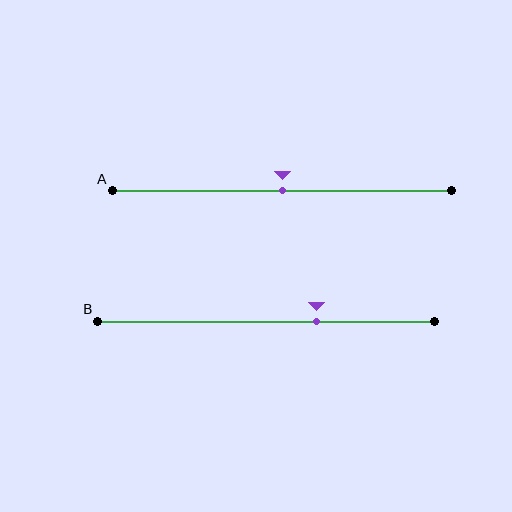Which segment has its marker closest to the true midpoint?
Segment A has its marker closest to the true midpoint.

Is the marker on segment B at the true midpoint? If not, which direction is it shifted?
No, the marker on segment B is shifted to the right by about 15% of the segment length.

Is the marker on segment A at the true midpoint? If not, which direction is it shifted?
Yes, the marker on segment A is at the true midpoint.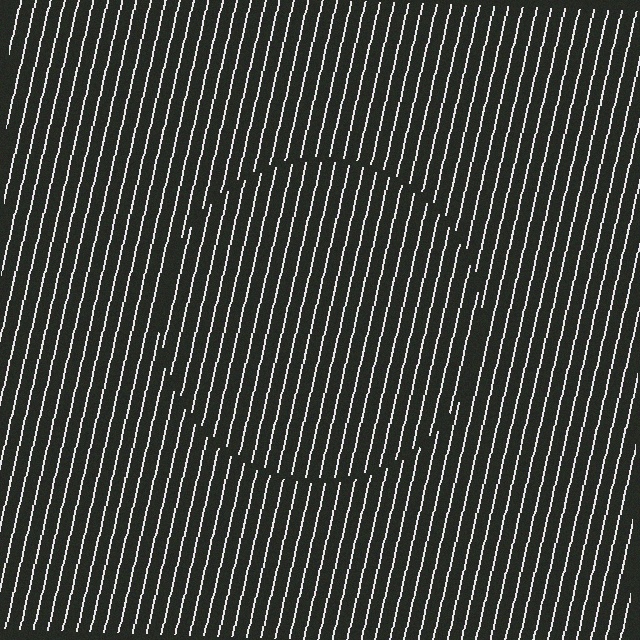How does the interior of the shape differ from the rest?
The interior of the shape contains the same grating, shifted by half a period — the contour is defined by the phase discontinuity where line-ends from the inner and outer gratings abut.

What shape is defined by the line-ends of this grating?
An illusory circle. The interior of the shape contains the same grating, shifted by half a period — the contour is defined by the phase discontinuity where line-ends from the inner and outer gratings abut.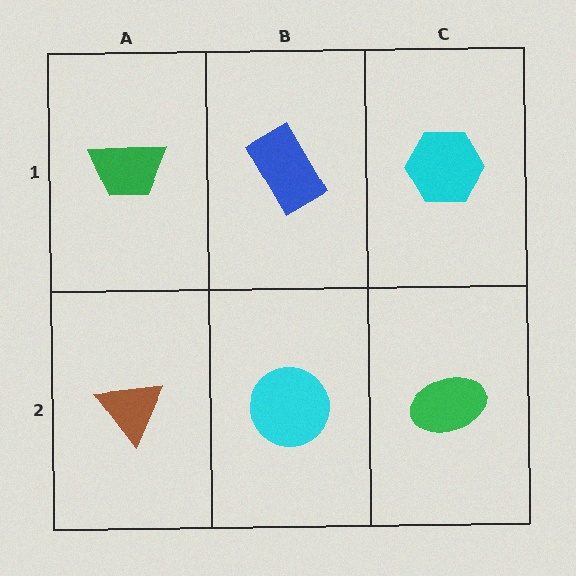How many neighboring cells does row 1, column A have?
2.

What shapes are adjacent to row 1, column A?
A brown triangle (row 2, column A), a blue rectangle (row 1, column B).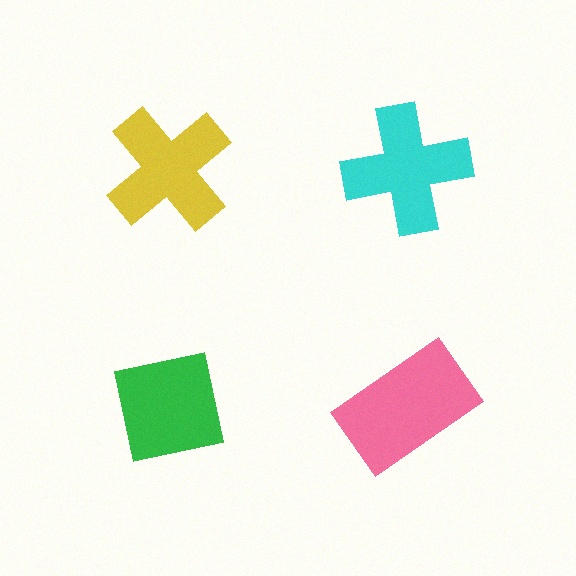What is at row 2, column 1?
A green square.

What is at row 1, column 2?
A cyan cross.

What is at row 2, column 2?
A pink rectangle.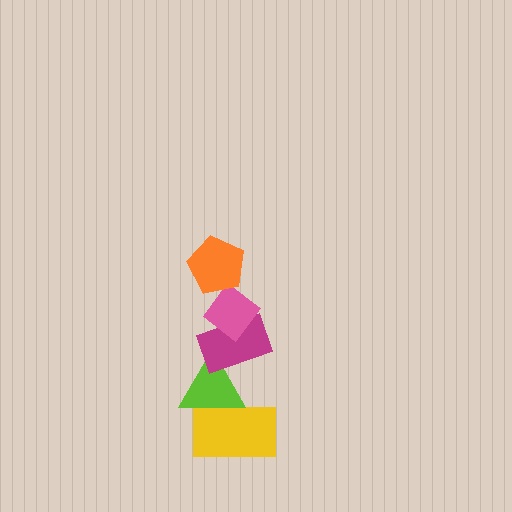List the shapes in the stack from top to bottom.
From top to bottom: the orange pentagon, the pink diamond, the magenta rectangle, the lime triangle, the yellow rectangle.